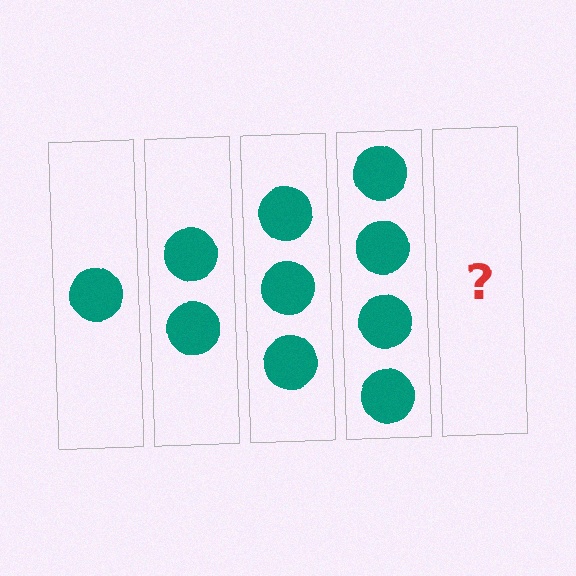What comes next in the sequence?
The next element should be 5 circles.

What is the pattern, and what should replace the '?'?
The pattern is that each step adds one more circle. The '?' should be 5 circles.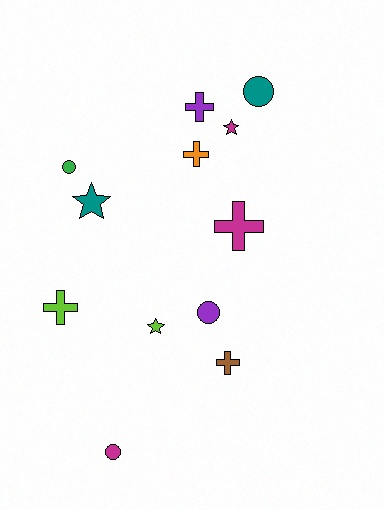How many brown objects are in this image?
There is 1 brown object.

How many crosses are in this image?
There are 5 crosses.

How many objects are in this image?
There are 12 objects.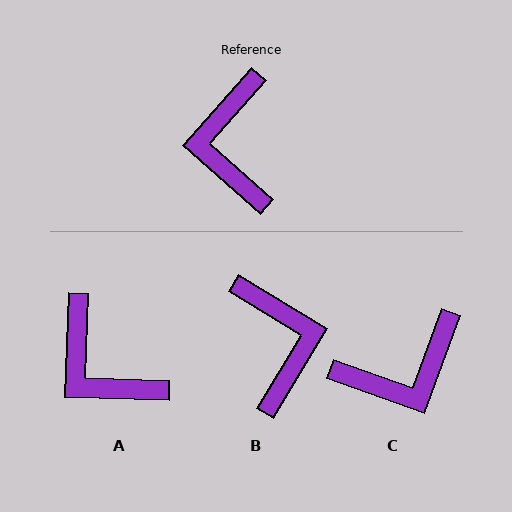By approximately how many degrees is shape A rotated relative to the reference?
Approximately 39 degrees counter-clockwise.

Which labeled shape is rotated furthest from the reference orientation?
B, about 170 degrees away.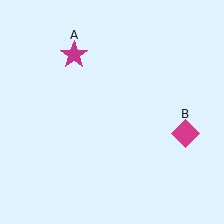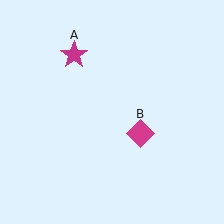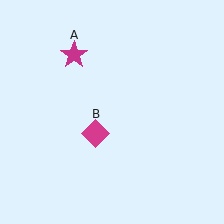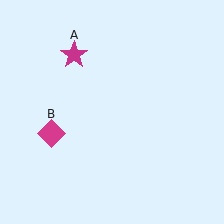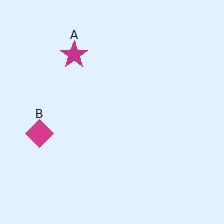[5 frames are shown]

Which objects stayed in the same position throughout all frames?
Magenta star (object A) remained stationary.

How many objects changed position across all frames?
1 object changed position: magenta diamond (object B).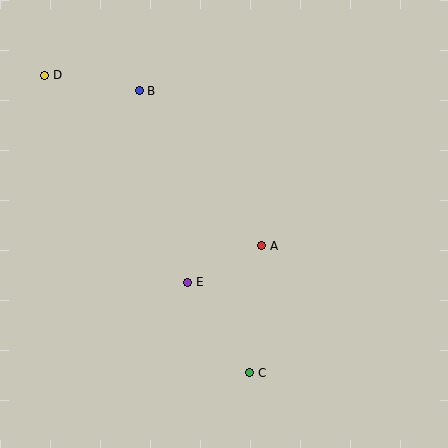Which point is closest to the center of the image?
Point A at (262, 246) is closest to the center.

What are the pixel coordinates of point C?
Point C is at (250, 373).